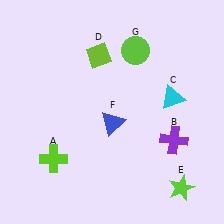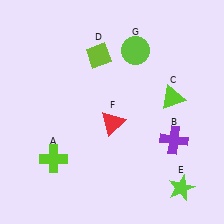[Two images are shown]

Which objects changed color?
C changed from cyan to lime. F changed from blue to red.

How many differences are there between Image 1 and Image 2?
There are 2 differences between the two images.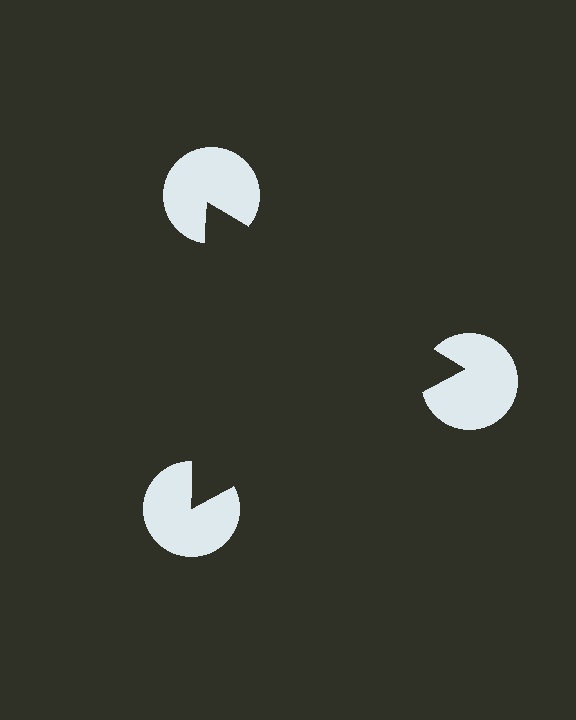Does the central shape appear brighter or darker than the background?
It typically appears slightly darker than the background, even though no actual brightness change is drawn.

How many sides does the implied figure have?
3 sides.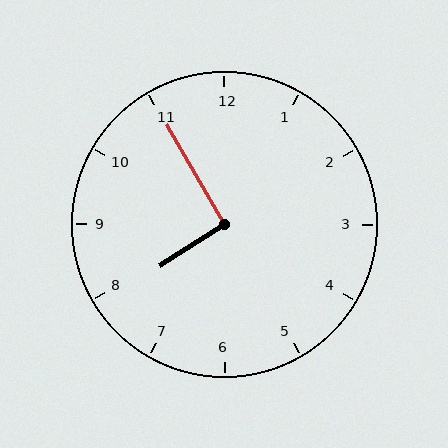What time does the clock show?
7:55.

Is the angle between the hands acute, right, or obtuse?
It is right.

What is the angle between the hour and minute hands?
Approximately 92 degrees.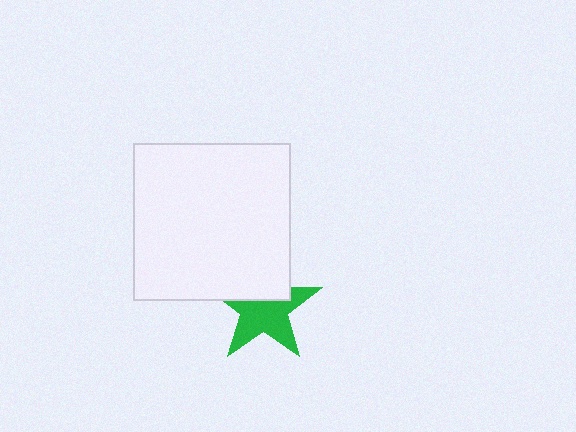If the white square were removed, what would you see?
You would see the complete green star.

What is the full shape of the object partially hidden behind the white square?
The partially hidden object is a green star.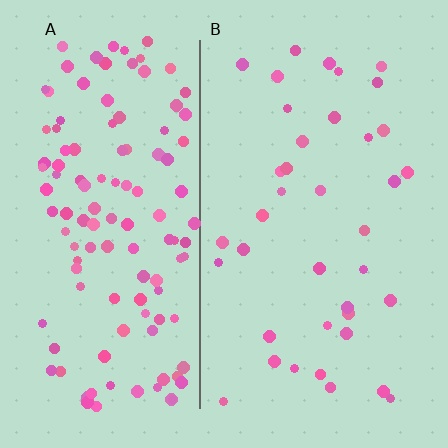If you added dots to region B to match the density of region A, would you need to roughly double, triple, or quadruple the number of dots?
Approximately triple.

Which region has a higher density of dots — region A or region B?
A (the left).